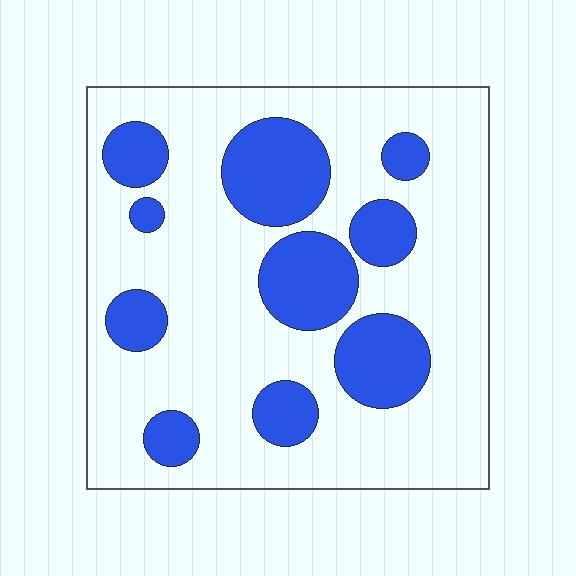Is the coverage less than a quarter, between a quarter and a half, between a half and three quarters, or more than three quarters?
Between a quarter and a half.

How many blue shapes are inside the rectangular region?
10.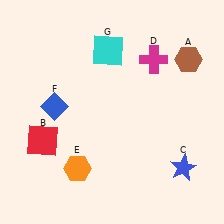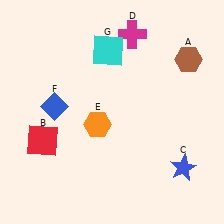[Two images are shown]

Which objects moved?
The objects that moved are: the magenta cross (D), the orange hexagon (E).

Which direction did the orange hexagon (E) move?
The orange hexagon (E) moved up.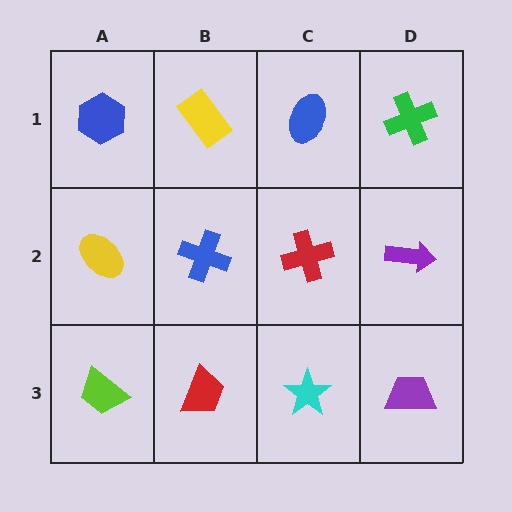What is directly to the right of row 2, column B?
A red cross.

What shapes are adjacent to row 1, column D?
A purple arrow (row 2, column D), a blue ellipse (row 1, column C).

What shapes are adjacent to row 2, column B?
A yellow rectangle (row 1, column B), a red trapezoid (row 3, column B), a yellow ellipse (row 2, column A), a red cross (row 2, column C).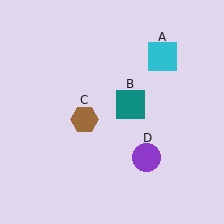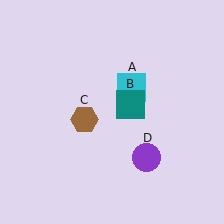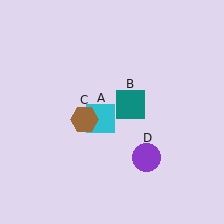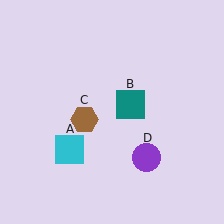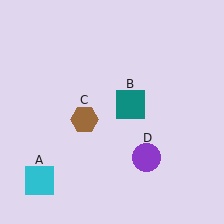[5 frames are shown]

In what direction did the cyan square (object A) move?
The cyan square (object A) moved down and to the left.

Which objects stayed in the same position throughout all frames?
Teal square (object B) and brown hexagon (object C) and purple circle (object D) remained stationary.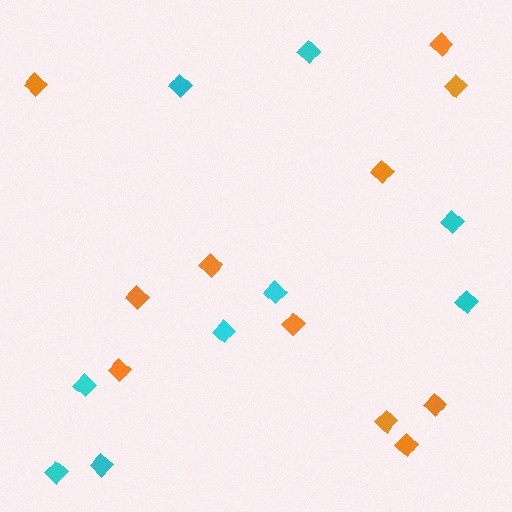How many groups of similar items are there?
There are 2 groups: one group of cyan diamonds (9) and one group of orange diamonds (11).